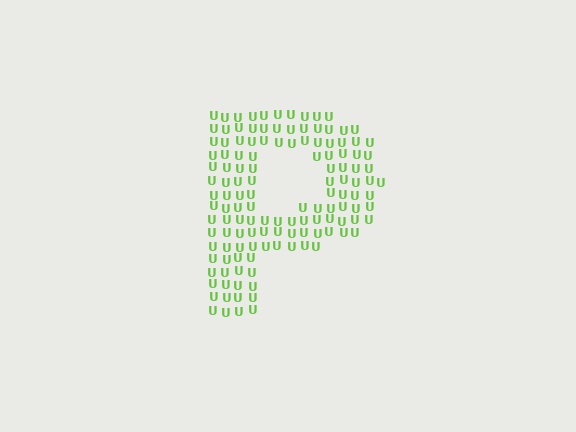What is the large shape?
The large shape is the letter P.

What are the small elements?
The small elements are letter U's.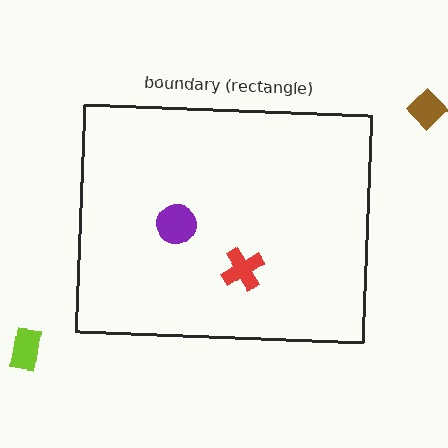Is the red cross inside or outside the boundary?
Inside.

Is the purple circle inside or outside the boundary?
Inside.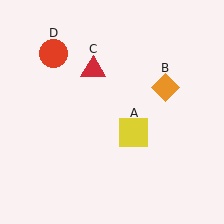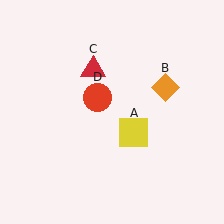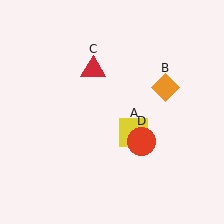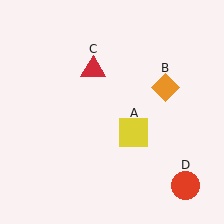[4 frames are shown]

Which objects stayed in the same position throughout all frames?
Yellow square (object A) and orange diamond (object B) and red triangle (object C) remained stationary.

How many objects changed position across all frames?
1 object changed position: red circle (object D).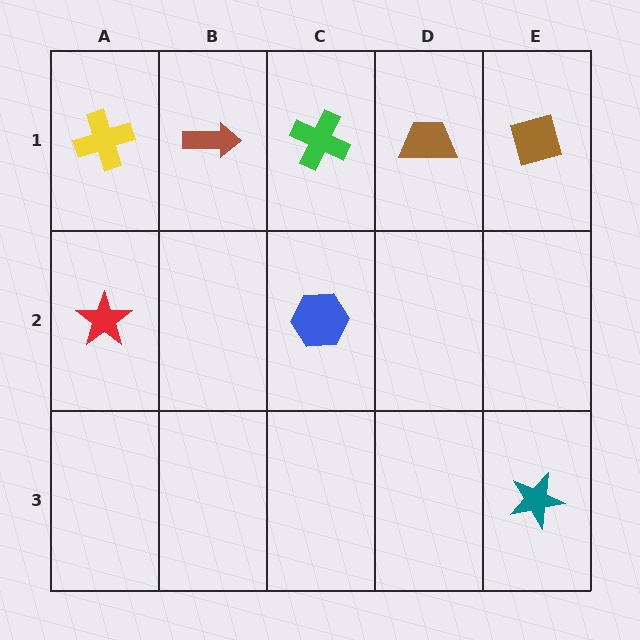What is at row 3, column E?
A teal star.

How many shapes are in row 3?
1 shape.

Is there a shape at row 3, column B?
No, that cell is empty.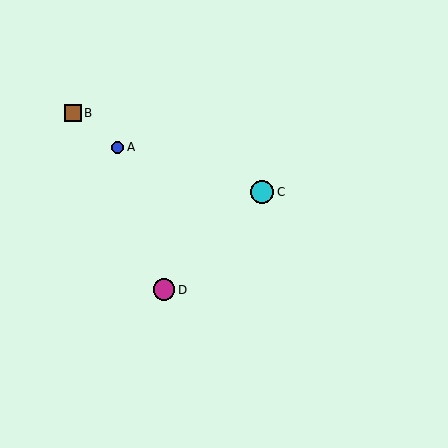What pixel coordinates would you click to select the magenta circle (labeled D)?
Click at (164, 290) to select the magenta circle D.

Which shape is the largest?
The cyan circle (labeled C) is the largest.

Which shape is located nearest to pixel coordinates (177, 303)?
The magenta circle (labeled D) at (164, 290) is nearest to that location.